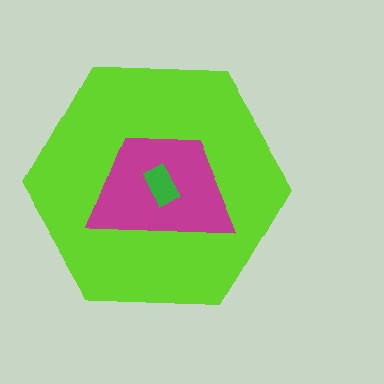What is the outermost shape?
The lime hexagon.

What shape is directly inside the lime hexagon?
The magenta trapezoid.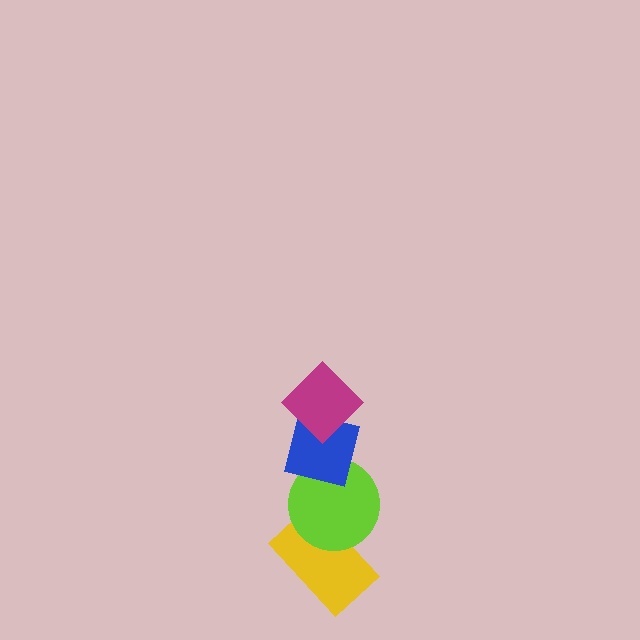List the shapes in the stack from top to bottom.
From top to bottom: the magenta diamond, the blue square, the lime circle, the yellow rectangle.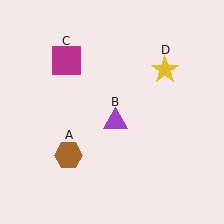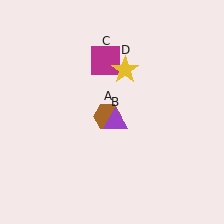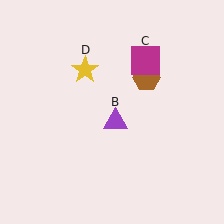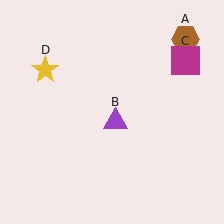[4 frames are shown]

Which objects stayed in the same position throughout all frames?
Purple triangle (object B) remained stationary.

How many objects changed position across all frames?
3 objects changed position: brown hexagon (object A), magenta square (object C), yellow star (object D).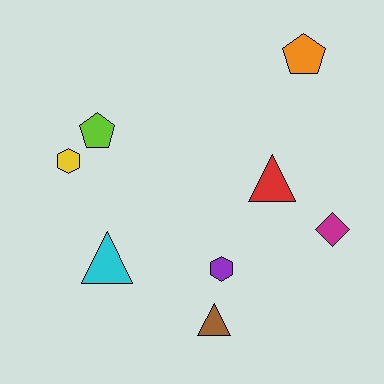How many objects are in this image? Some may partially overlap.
There are 8 objects.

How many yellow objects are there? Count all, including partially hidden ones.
There is 1 yellow object.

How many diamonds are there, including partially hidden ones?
There is 1 diamond.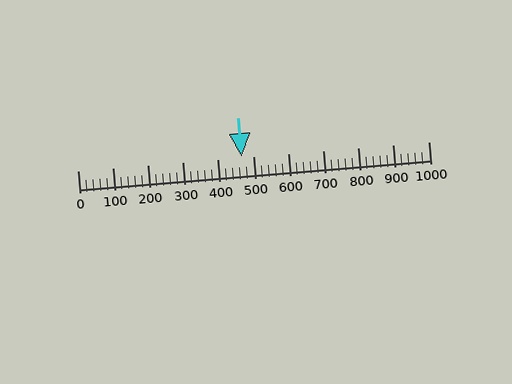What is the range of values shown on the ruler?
The ruler shows values from 0 to 1000.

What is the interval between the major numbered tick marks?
The major tick marks are spaced 100 units apart.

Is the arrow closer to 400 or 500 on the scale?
The arrow is closer to 500.